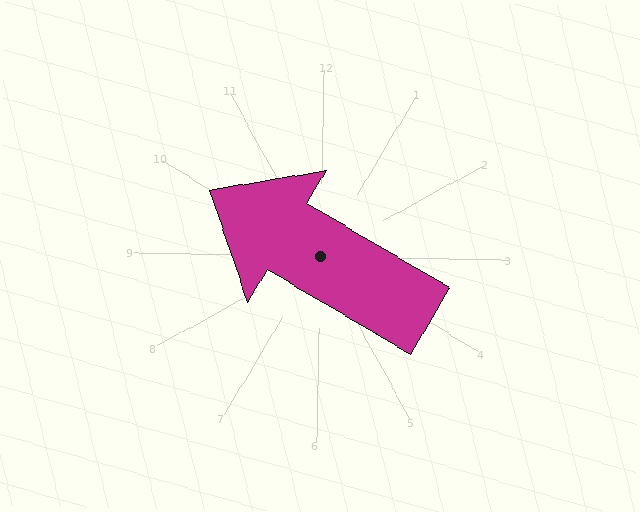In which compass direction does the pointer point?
Northwest.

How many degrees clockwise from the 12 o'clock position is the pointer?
Approximately 300 degrees.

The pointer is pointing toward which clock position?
Roughly 10 o'clock.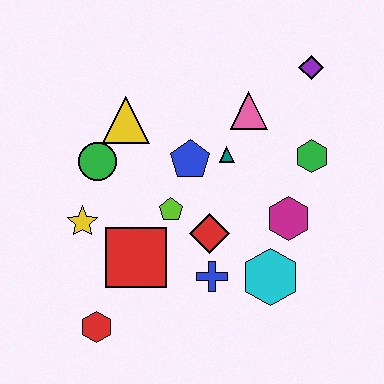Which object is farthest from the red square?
The purple diamond is farthest from the red square.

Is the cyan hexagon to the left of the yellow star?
No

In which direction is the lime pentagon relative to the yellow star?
The lime pentagon is to the right of the yellow star.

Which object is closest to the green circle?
The yellow triangle is closest to the green circle.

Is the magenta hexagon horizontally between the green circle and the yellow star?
No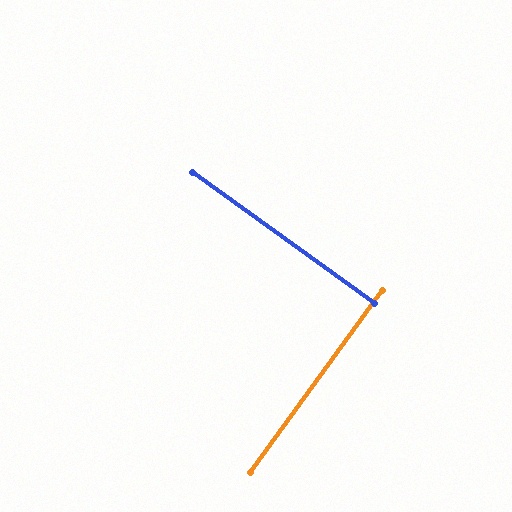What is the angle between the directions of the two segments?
Approximately 90 degrees.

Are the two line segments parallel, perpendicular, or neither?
Perpendicular — they meet at approximately 90°.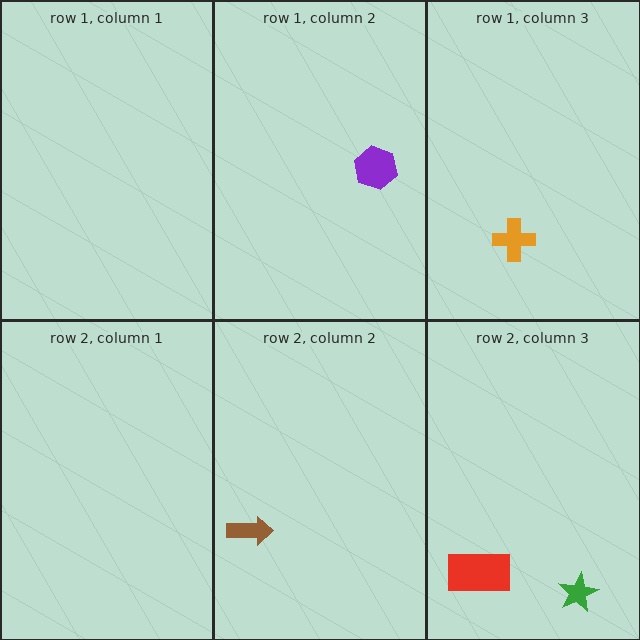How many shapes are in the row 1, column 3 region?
1.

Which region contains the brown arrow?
The row 2, column 2 region.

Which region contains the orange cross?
The row 1, column 3 region.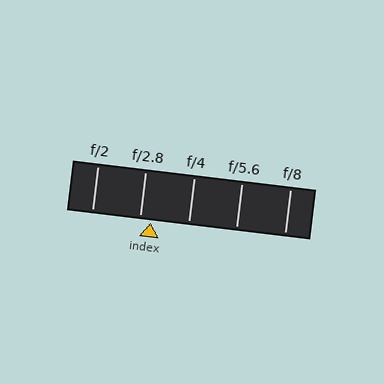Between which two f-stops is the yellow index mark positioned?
The index mark is between f/2.8 and f/4.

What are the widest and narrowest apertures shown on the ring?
The widest aperture shown is f/2 and the narrowest is f/8.